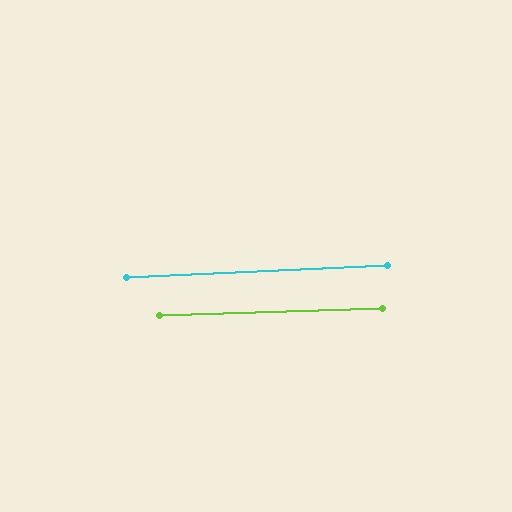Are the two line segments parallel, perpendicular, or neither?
Parallel — their directions differ by only 0.7°.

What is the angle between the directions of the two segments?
Approximately 1 degree.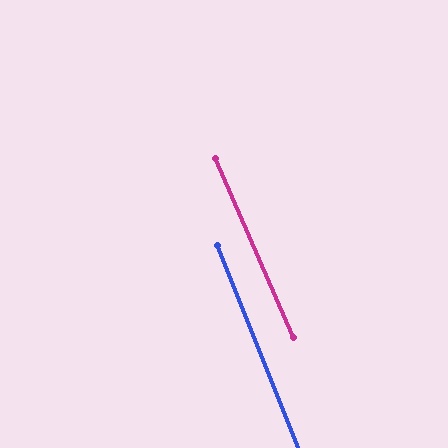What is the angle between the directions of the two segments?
Approximately 2 degrees.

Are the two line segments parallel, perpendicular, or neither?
Parallel — their directions differ by only 1.9°.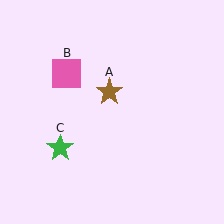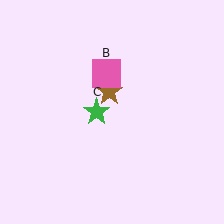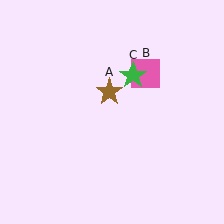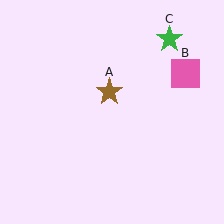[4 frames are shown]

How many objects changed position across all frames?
2 objects changed position: pink square (object B), green star (object C).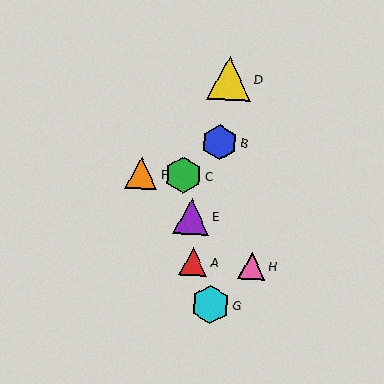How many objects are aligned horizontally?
2 objects (C, F) are aligned horizontally.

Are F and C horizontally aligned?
Yes, both are at y≈173.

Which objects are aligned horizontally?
Objects C, F are aligned horizontally.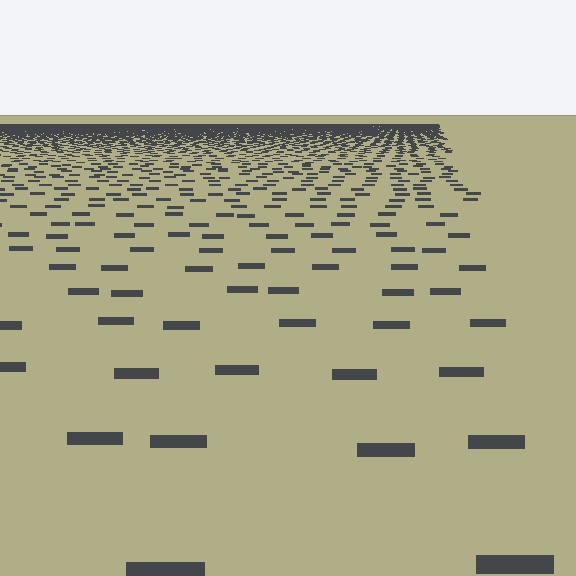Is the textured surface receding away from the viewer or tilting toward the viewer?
The surface is receding away from the viewer. Texture elements get smaller and denser toward the top.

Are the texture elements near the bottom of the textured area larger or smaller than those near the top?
Larger. Near the bottom, elements are closer to the viewer and appear at a bigger on-screen size.